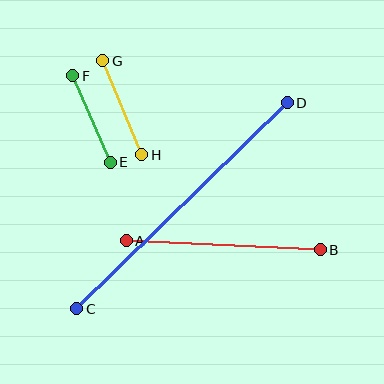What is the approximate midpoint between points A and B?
The midpoint is at approximately (223, 245) pixels.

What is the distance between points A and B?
The distance is approximately 194 pixels.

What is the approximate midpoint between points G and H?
The midpoint is at approximately (122, 108) pixels.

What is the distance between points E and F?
The distance is approximately 95 pixels.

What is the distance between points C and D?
The distance is approximately 295 pixels.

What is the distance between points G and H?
The distance is approximately 102 pixels.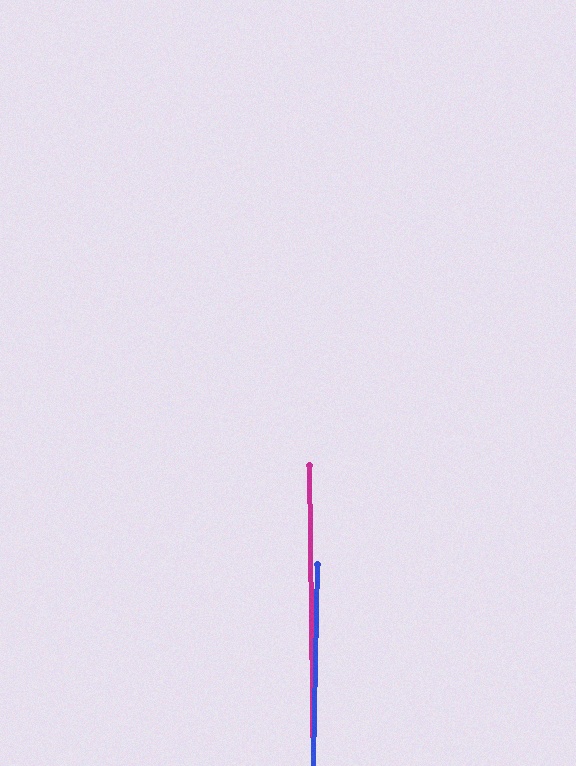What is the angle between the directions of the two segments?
Approximately 2 degrees.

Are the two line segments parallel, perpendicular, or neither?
Parallel — their directions differ by only 1.7°.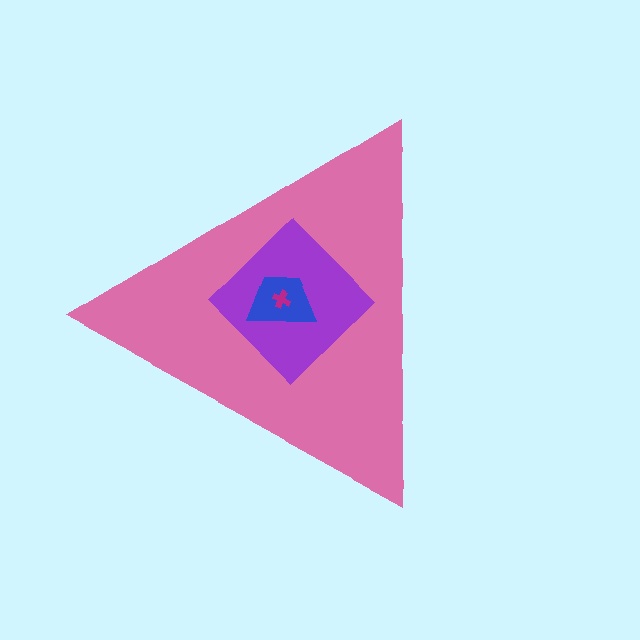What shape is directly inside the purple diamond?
The blue trapezoid.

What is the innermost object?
The magenta cross.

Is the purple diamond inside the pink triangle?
Yes.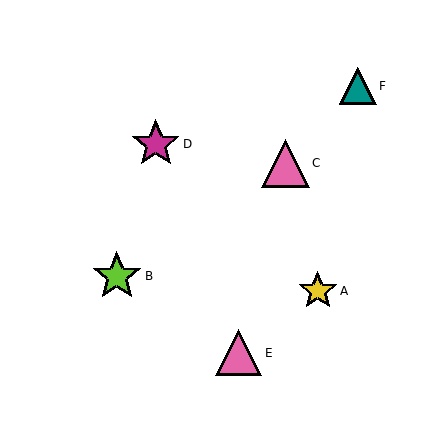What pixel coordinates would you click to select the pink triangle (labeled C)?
Click at (285, 163) to select the pink triangle C.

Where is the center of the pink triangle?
The center of the pink triangle is at (285, 163).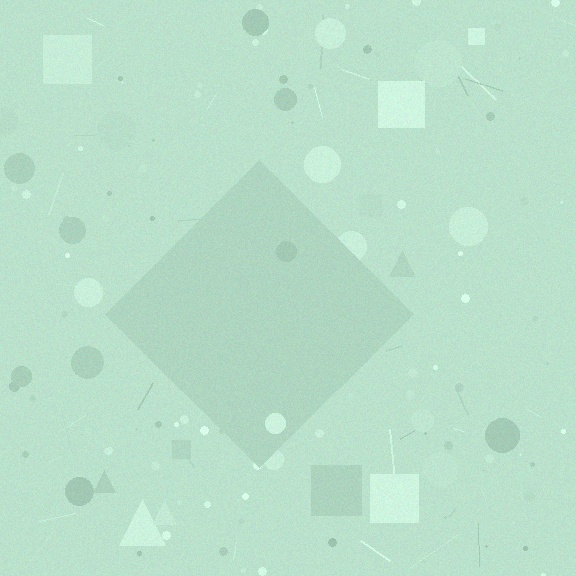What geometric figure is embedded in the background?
A diamond is embedded in the background.